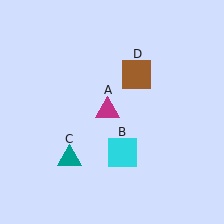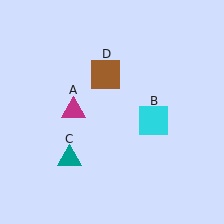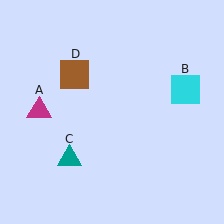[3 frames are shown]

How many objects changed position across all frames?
3 objects changed position: magenta triangle (object A), cyan square (object B), brown square (object D).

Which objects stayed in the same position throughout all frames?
Teal triangle (object C) remained stationary.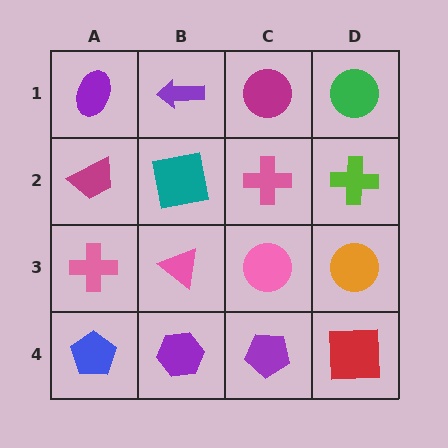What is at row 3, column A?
A pink cross.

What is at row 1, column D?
A green circle.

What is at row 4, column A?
A blue pentagon.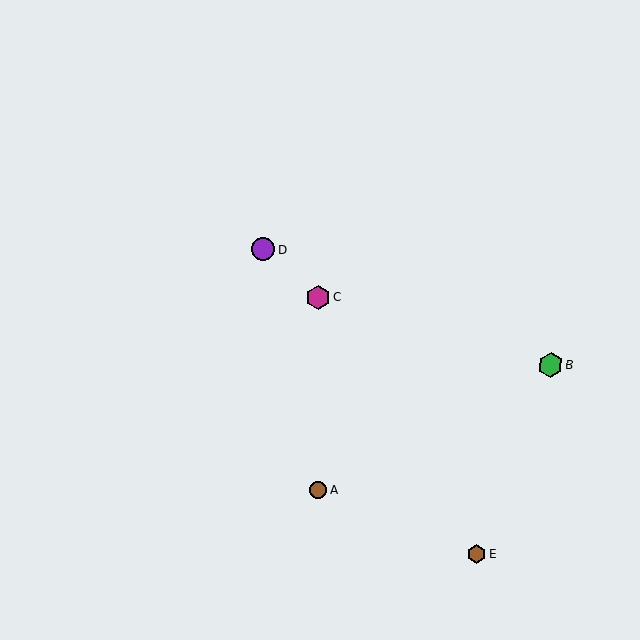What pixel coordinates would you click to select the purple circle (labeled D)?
Click at (263, 249) to select the purple circle D.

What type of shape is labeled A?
Shape A is a brown circle.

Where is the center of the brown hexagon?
The center of the brown hexagon is at (476, 554).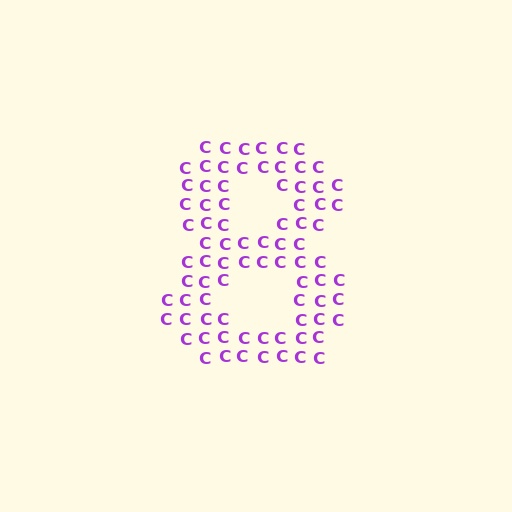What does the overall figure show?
The overall figure shows the digit 8.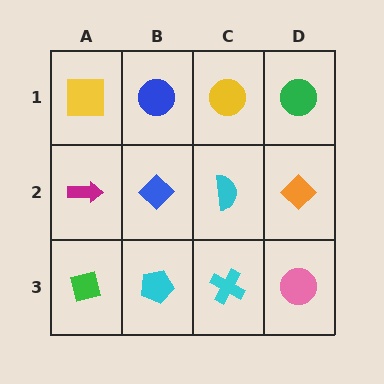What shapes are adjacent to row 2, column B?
A blue circle (row 1, column B), a cyan pentagon (row 3, column B), a magenta arrow (row 2, column A), a cyan semicircle (row 2, column C).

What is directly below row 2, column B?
A cyan pentagon.